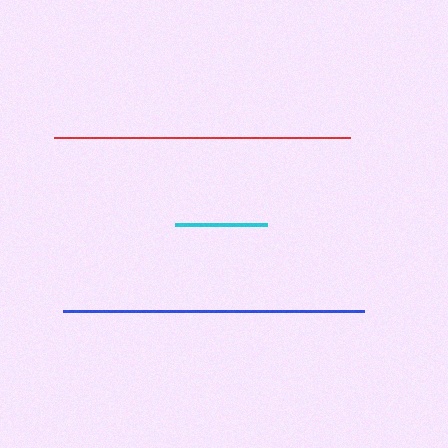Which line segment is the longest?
The blue line is the longest at approximately 300 pixels.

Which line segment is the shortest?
The cyan line is the shortest at approximately 92 pixels.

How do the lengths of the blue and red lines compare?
The blue and red lines are approximately the same length.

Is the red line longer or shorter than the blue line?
The blue line is longer than the red line.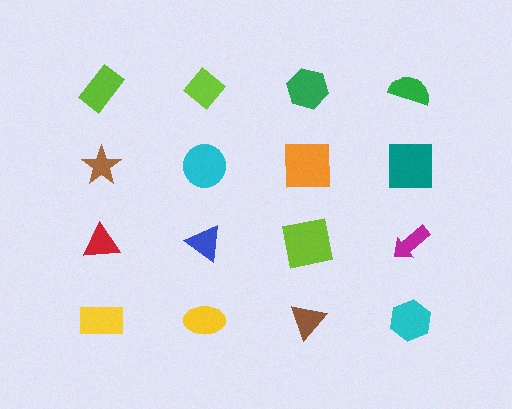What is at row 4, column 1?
A yellow rectangle.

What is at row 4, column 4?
A cyan hexagon.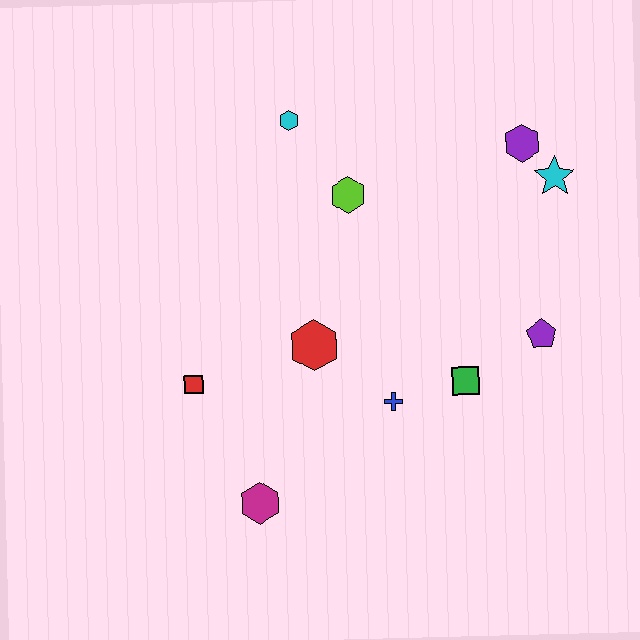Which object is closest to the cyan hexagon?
The lime hexagon is closest to the cyan hexagon.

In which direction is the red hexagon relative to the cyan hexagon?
The red hexagon is below the cyan hexagon.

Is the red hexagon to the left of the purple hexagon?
Yes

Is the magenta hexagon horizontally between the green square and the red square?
Yes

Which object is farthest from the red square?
The cyan star is farthest from the red square.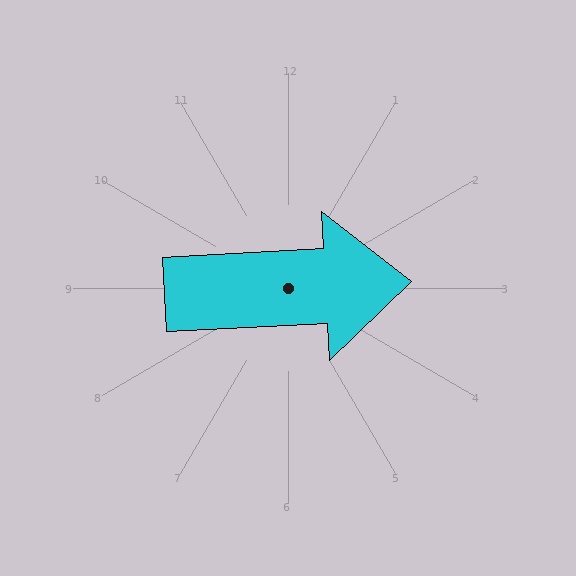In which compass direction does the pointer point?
East.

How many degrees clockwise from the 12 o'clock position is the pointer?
Approximately 87 degrees.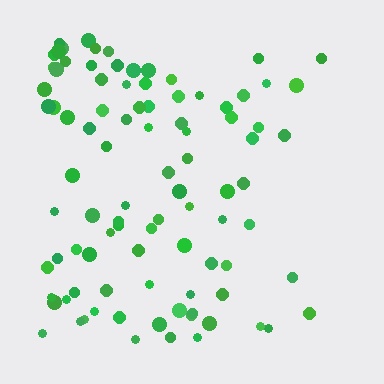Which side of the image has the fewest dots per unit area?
The right.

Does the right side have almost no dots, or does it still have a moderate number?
Still a moderate number, just noticeably fewer than the left.